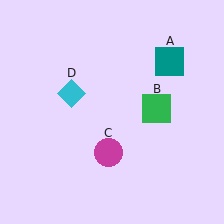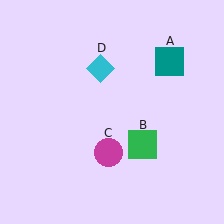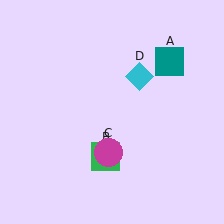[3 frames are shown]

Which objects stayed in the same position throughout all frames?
Teal square (object A) and magenta circle (object C) remained stationary.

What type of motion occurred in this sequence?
The green square (object B), cyan diamond (object D) rotated clockwise around the center of the scene.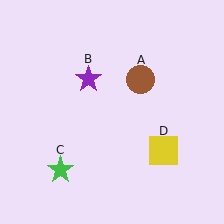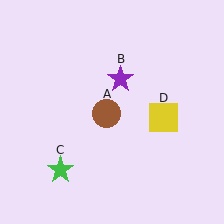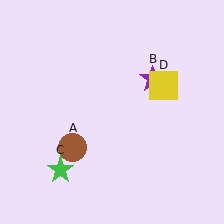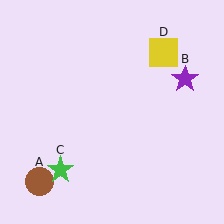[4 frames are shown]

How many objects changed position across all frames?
3 objects changed position: brown circle (object A), purple star (object B), yellow square (object D).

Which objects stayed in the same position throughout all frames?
Green star (object C) remained stationary.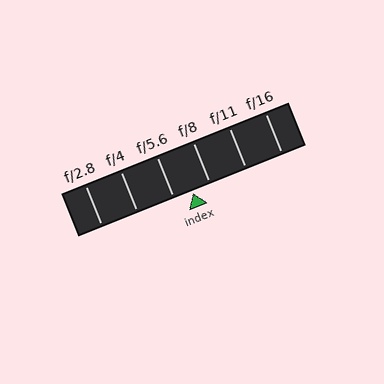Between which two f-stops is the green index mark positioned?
The index mark is between f/5.6 and f/8.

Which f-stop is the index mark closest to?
The index mark is closest to f/8.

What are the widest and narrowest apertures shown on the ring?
The widest aperture shown is f/2.8 and the narrowest is f/16.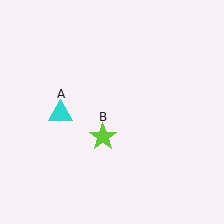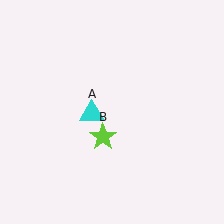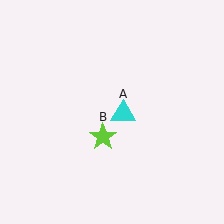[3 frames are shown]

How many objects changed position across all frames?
1 object changed position: cyan triangle (object A).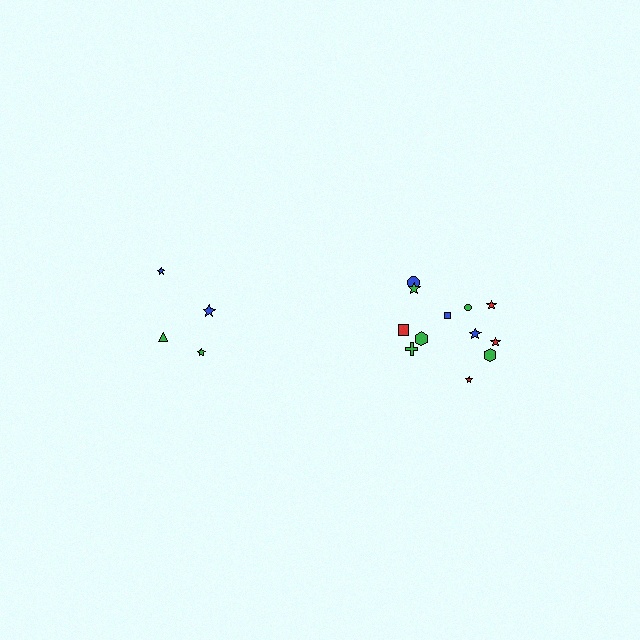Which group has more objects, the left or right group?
The right group.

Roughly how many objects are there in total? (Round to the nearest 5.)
Roughly 15 objects in total.